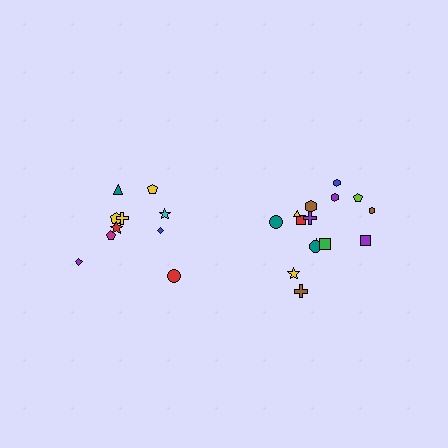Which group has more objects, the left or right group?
The right group.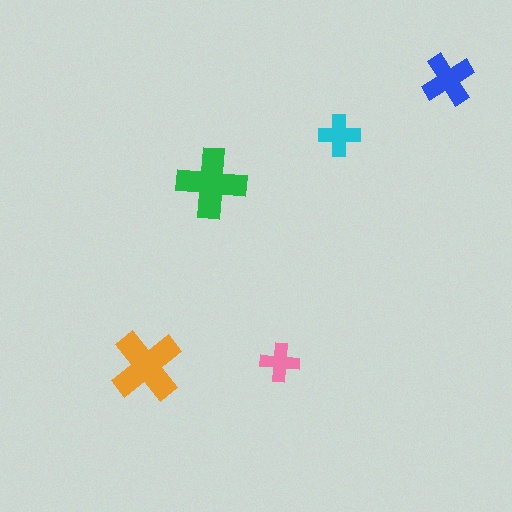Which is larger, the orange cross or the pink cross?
The orange one.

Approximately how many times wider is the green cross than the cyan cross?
About 1.5 times wider.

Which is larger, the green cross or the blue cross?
The green one.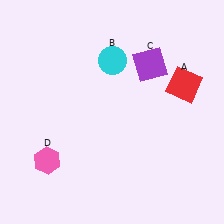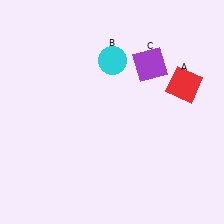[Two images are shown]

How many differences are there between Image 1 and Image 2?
There is 1 difference between the two images.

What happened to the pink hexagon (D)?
The pink hexagon (D) was removed in Image 2. It was in the bottom-left area of Image 1.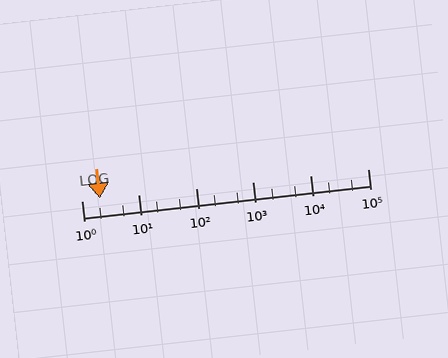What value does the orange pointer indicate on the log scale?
The pointer indicates approximately 2.1.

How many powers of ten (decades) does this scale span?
The scale spans 5 decades, from 1 to 100000.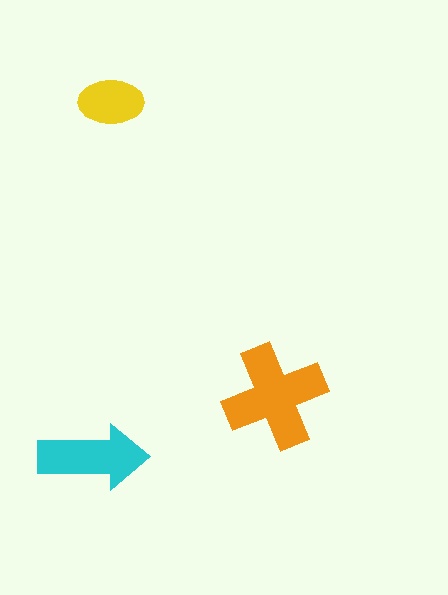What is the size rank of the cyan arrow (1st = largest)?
2nd.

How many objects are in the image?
There are 3 objects in the image.